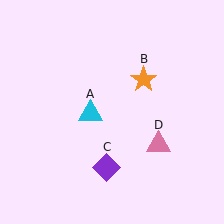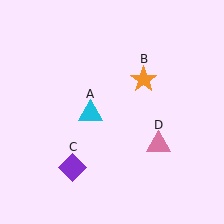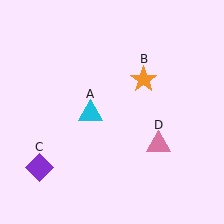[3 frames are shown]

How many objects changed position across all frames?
1 object changed position: purple diamond (object C).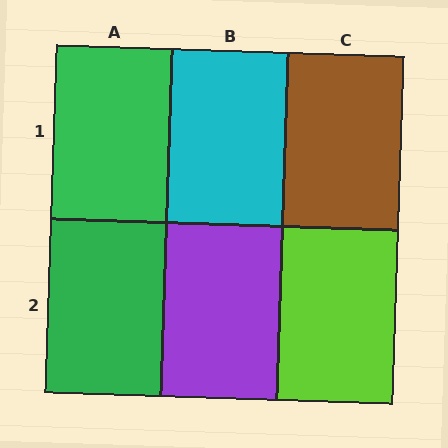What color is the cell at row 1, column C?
Brown.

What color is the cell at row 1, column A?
Green.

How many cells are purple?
1 cell is purple.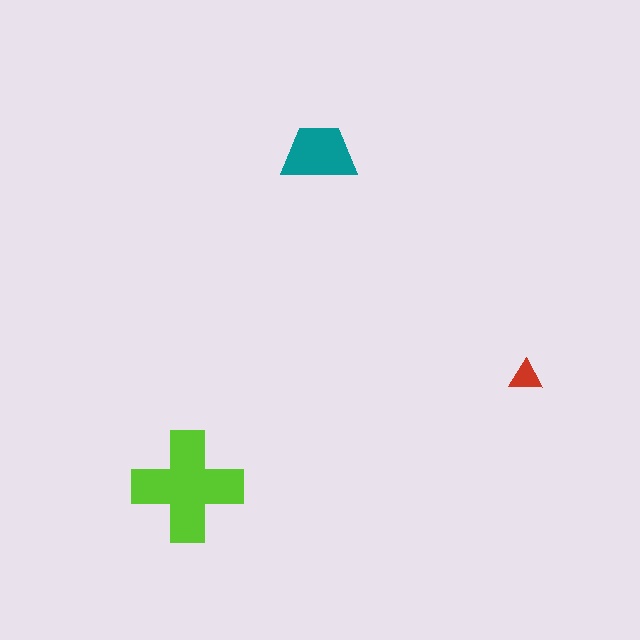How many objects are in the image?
There are 3 objects in the image.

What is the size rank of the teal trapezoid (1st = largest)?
2nd.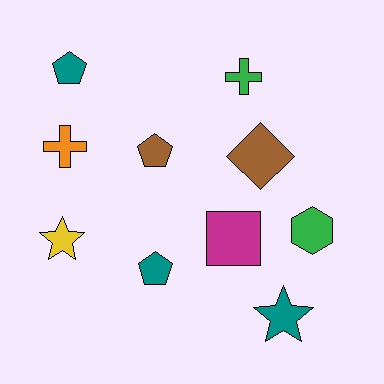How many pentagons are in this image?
There are 3 pentagons.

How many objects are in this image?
There are 10 objects.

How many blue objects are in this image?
There are no blue objects.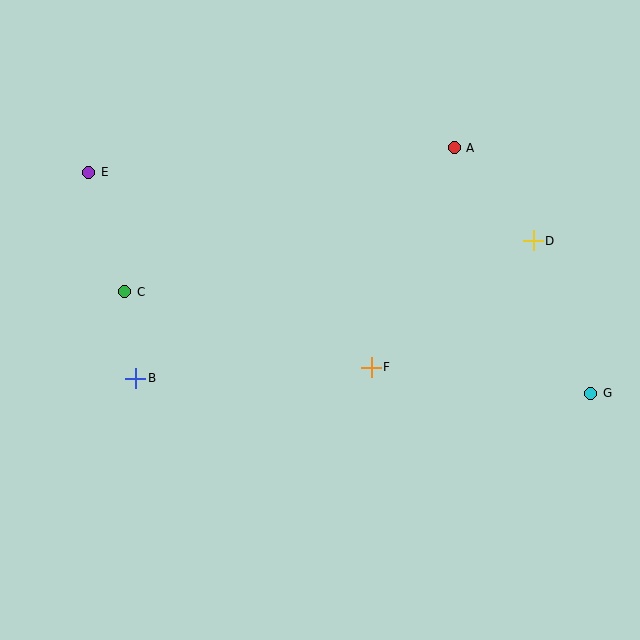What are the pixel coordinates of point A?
Point A is at (454, 148).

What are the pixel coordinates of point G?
Point G is at (591, 393).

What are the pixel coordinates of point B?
Point B is at (136, 378).